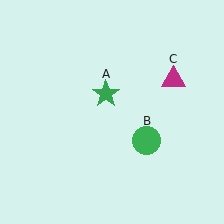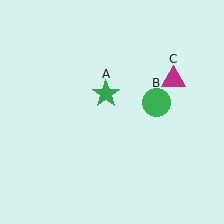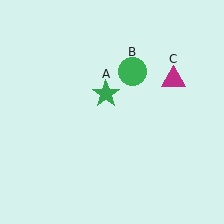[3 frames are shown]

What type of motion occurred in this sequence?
The green circle (object B) rotated counterclockwise around the center of the scene.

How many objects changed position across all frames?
1 object changed position: green circle (object B).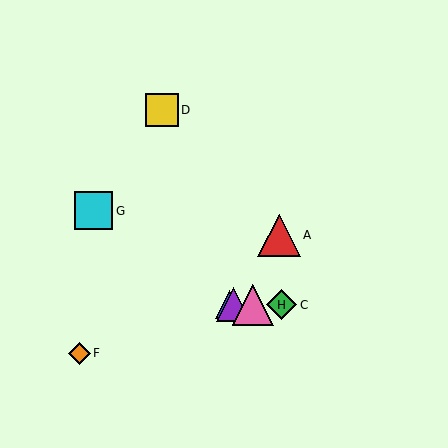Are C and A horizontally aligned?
No, C is at y≈305 and A is at y≈235.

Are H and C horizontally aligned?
Yes, both are at y≈305.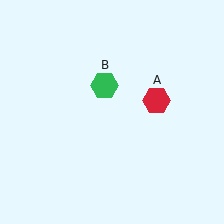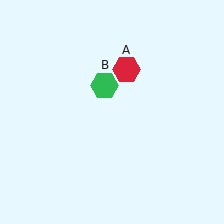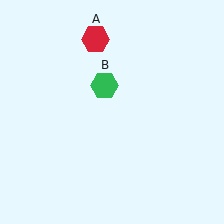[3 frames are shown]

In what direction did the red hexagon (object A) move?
The red hexagon (object A) moved up and to the left.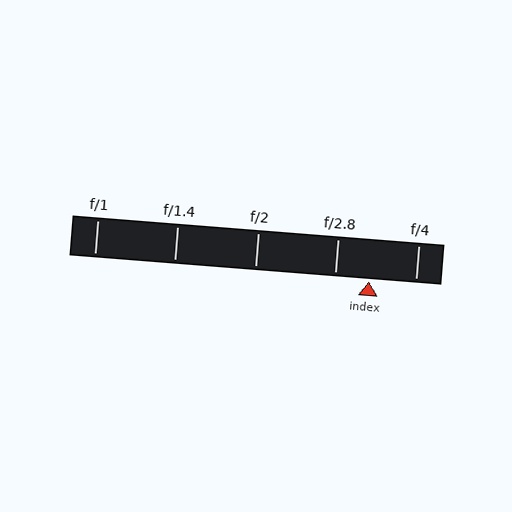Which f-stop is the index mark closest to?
The index mark is closest to f/2.8.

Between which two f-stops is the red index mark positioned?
The index mark is between f/2.8 and f/4.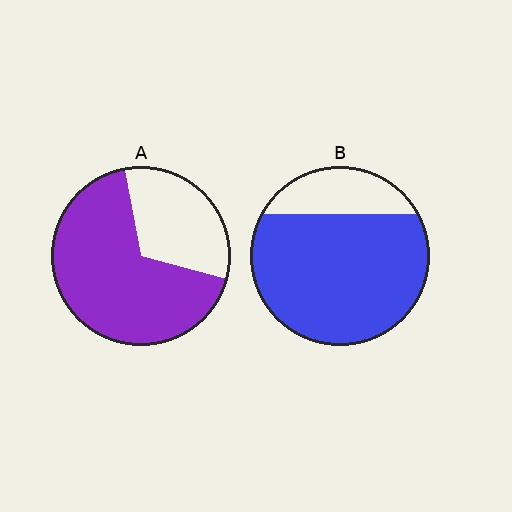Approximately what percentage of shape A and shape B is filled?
A is approximately 70% and B is approximately 80%.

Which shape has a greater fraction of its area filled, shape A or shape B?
Shape B.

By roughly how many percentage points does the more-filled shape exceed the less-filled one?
By roughly 10 percentage points (B over A).